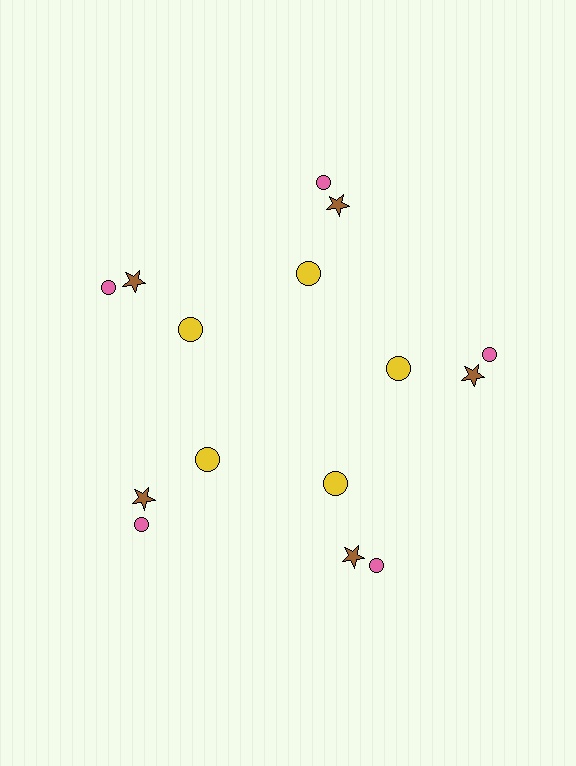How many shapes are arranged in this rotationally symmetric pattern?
There are 15 shapes, arranged in 5 groups of 3.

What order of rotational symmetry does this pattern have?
This pattern has 5-fold rotational symmetry.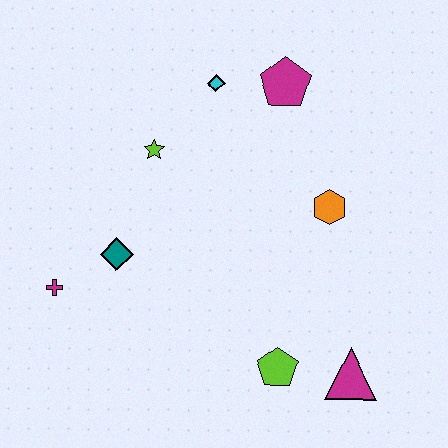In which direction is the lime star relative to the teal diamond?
The lime star is above the teal diamond.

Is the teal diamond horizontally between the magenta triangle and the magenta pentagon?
No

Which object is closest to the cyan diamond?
The magenta pentagon is closest to the cyan diamond.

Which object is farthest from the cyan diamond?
The magenta triangle is farthest from the cyan diamond.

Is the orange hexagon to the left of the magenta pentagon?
No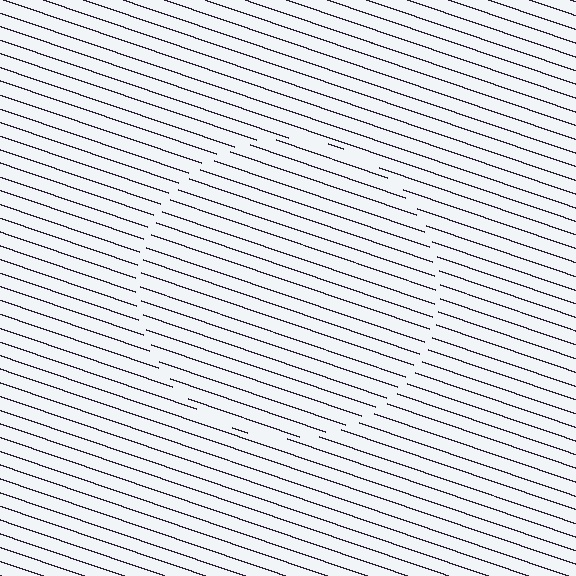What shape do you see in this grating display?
An illusory circle. The interior of the shape contains the same grating, shifted by half a period — the contour is defined by the phase discontinuity where line-ends from the inner and outer gratings abut.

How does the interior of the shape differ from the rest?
The interior of the shape contains the same grating, shifted by half a period — the contour is defined by the phase discontinuity where line-ends from the inner and outer gratings abut.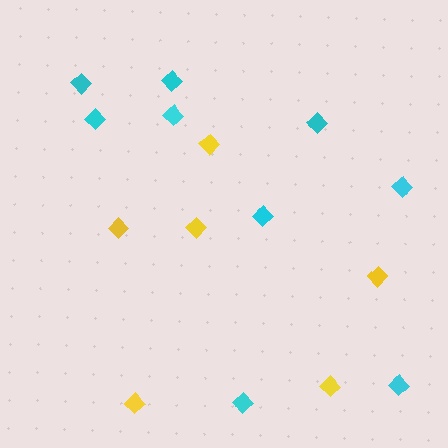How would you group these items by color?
There are 2 groups: one group of cyan diamonds (9) and one group of yellow diamonds (6).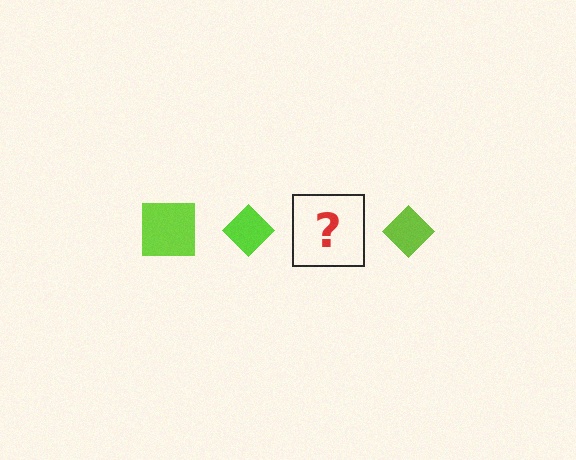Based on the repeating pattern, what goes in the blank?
The blank should be a lime square.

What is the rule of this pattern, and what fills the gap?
The rule is that the pattern cycles through square, diamond shapes in lime. The gap should be filled with a lime square.